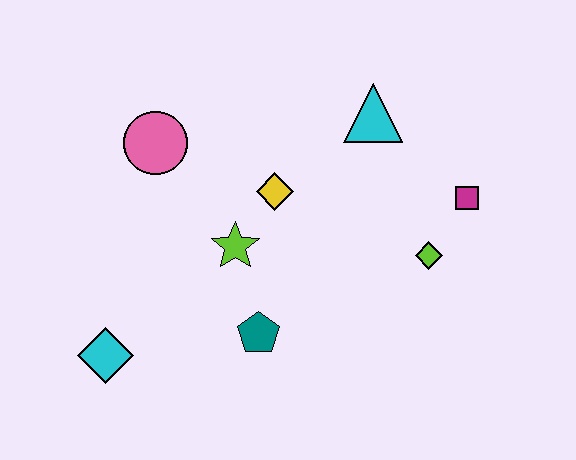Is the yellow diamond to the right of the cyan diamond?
Yes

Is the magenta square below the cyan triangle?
Yes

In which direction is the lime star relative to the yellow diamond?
The lime star is below the yellow diamond.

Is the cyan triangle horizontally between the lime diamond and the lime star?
Yes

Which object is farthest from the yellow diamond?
The cyan diamond is farthest from the yellow diamond.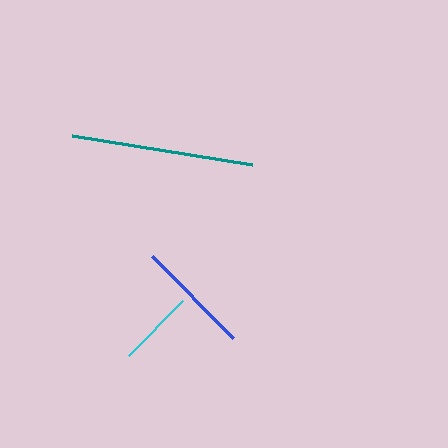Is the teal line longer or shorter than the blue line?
The teal line is longer than the blue line.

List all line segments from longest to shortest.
From longest to shortest: teal, blue, cyan.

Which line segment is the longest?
The teal line is the longest at approximately 182 pixels.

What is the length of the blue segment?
The blue segment is approximately 115 pixels long.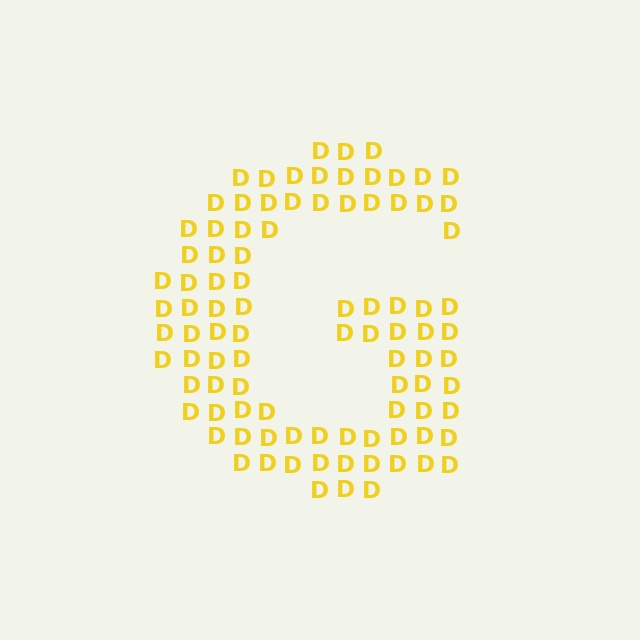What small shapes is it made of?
It is made of small letter D's.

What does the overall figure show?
The overall figure shows the letter G.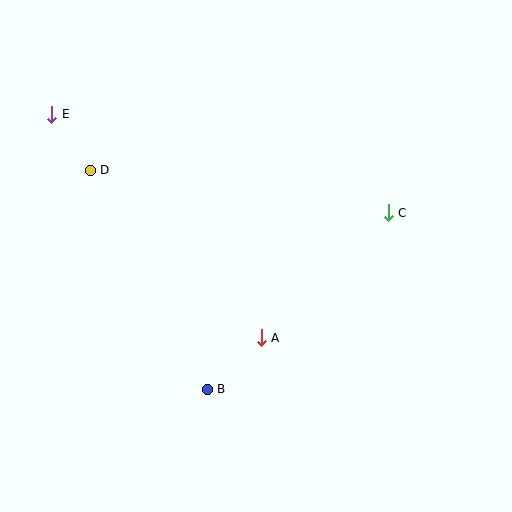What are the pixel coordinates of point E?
Point E is at (52, 114).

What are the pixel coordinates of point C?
Point C is at (388, 213).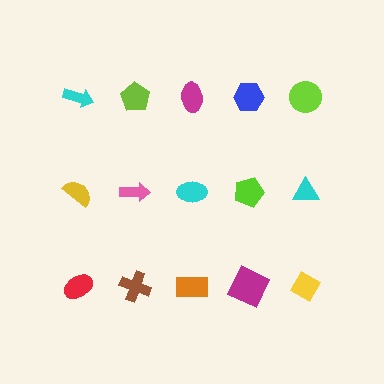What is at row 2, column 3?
A cyan ellipse.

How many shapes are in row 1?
5 shapes.